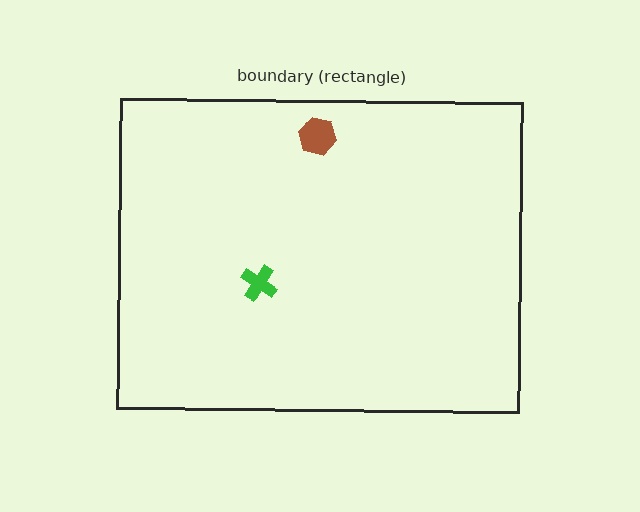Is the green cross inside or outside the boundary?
Inside.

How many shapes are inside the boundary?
2 inside, 0 outside.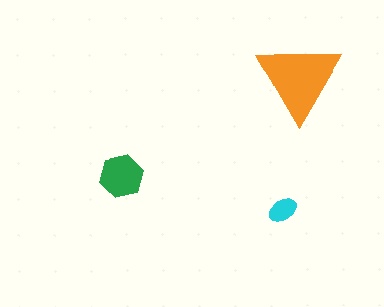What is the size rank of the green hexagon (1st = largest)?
2nd.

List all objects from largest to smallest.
The orange triangle, the green hexagon, the cyan ellipse.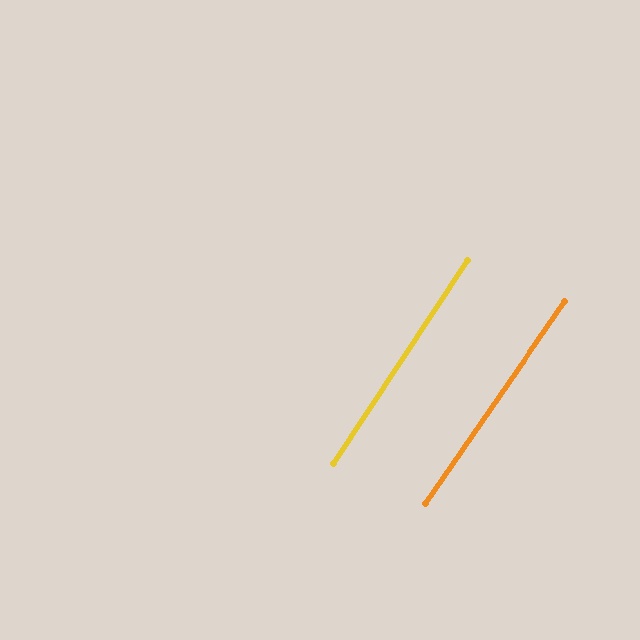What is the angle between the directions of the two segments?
Approximately 1 degree.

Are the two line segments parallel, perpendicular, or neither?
Parallel — their directions differ by only 1.4°.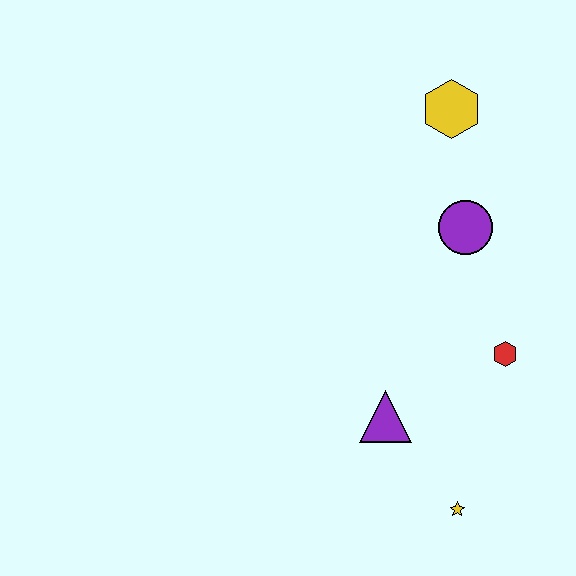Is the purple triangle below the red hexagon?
Yes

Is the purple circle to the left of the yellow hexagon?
No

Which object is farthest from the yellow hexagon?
The yellow star is farthest from the yellow hexagon.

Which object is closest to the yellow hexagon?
The purple circle is closest to the yellow hexagon.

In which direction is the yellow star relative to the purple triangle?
The yellow star is below the purple triangle.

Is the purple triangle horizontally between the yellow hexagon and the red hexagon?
No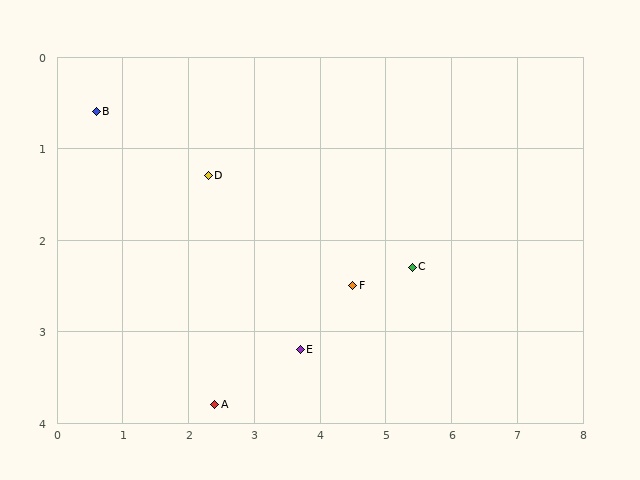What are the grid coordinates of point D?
Point D is at approximately (2.3, 1.3).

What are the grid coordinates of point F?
Point F is at approximately (4.5, 2.5).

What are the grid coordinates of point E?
Point E is at approximately (3.7, 3.2).